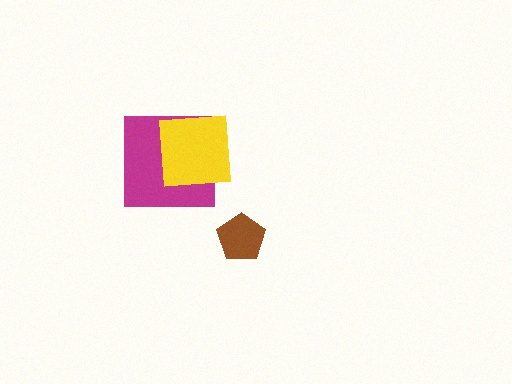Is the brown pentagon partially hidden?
No, no other shape covers it.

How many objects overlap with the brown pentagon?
0 objects overlap with the brown pentagon.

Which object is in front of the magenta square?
The yellow square is in front of the magenta square.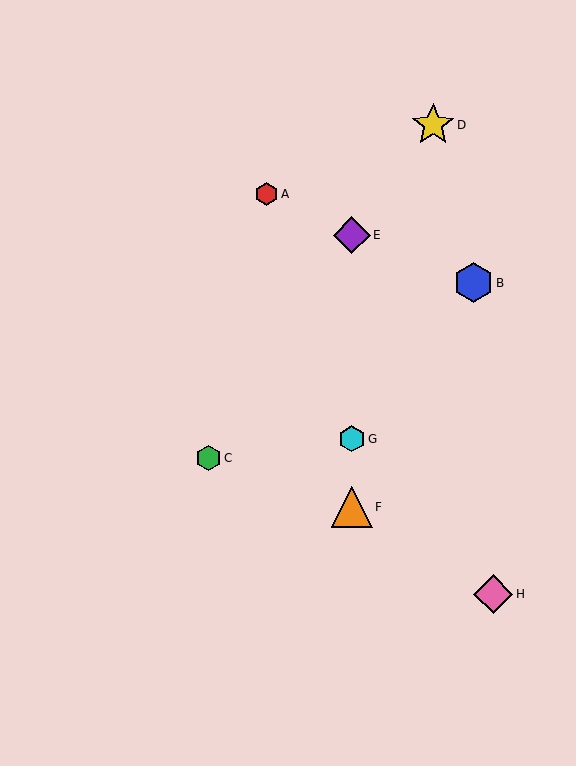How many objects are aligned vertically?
3 objects (E, F, G) are aligned vertically.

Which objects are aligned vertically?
Objects E, F, G are aligned vertically.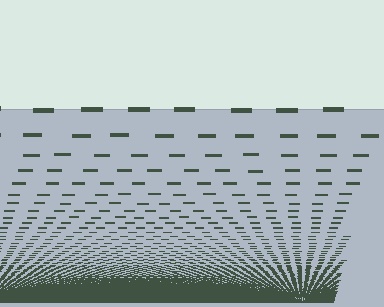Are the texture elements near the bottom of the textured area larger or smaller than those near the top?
Smaller. The gradient is inverted — elements near the bottom are smaller and denser.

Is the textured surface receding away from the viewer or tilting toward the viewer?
The surface appears to tilt toward the viewer. Texture elements get larger and sparser toward the top.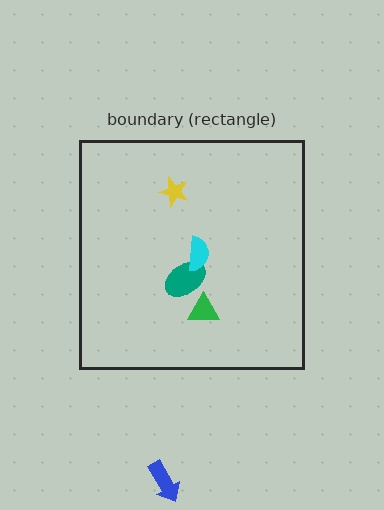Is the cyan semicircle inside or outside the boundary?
Inside.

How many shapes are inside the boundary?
4 inside, 1 outside.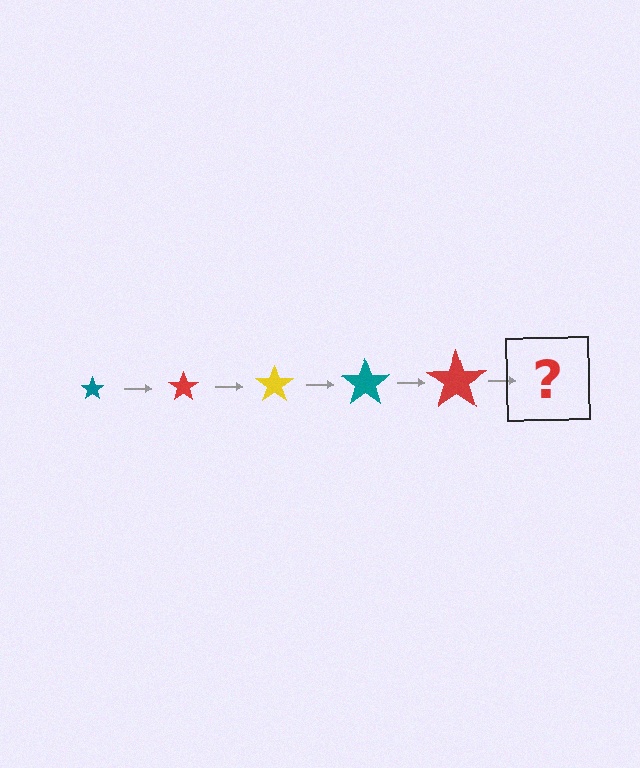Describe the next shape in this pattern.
It should be a yellow star, larger than the previous one.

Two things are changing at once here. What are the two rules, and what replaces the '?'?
The two rules are that the star grows larger each step and the color cycles through teal, red, and yellow. The '?' should be a yellow star, larger than the previous one.